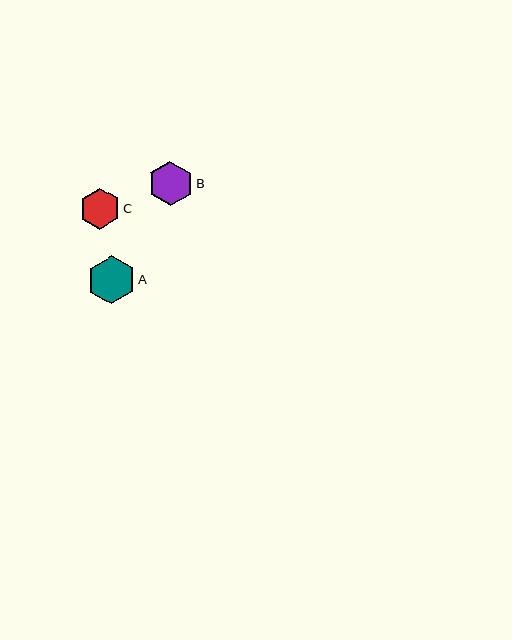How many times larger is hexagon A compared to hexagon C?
Hexagon A is approximately 1.2 times the size of hexagon C.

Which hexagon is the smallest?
Hexagon C is the smallest with a size of approximately 40 pixels.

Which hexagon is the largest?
Hexagon A is the largest with a size of approximately 48 pixels.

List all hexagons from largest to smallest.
From largest to smallest: A, B, C.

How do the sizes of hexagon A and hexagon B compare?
Hexagon A and hexagon B are approximately the same size.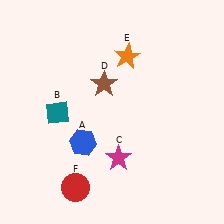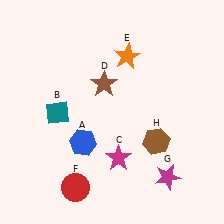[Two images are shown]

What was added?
A magenta star (G), a brown hexagon (H) were added in Image 2.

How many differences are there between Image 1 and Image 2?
There are 2 differences between the two images.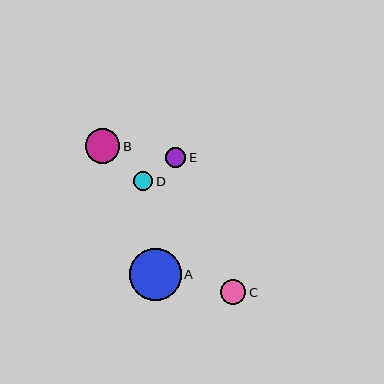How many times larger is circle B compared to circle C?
Circle B is approximately 1.4 times the size of circle C.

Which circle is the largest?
Circle A is the largest with a size of approximately 51 pixels.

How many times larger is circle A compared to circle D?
Circle A is approximately 2.6 times the size of circle D.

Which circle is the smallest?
Circle D is the smallest with a size of approximately 20 pixels.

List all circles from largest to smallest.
From largest to smallest: A, B, C, E, D.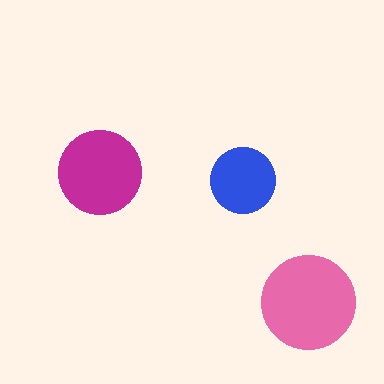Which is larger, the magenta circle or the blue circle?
The magenta one.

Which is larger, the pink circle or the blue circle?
The pink one.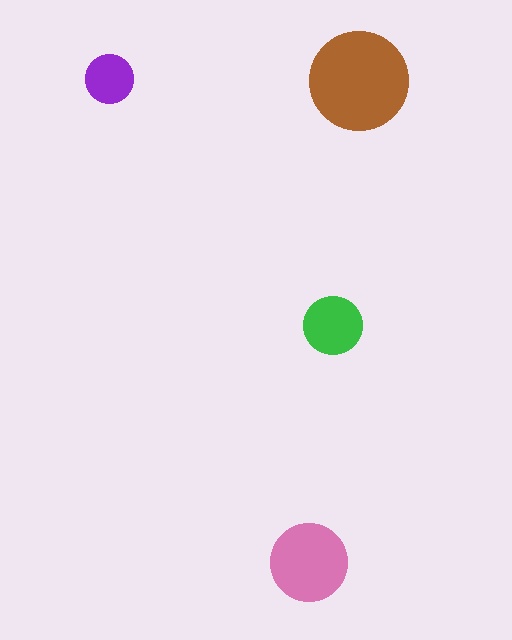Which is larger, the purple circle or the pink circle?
The pink one.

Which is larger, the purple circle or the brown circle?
The brown one.